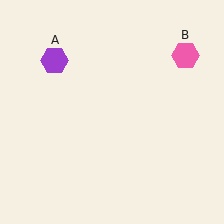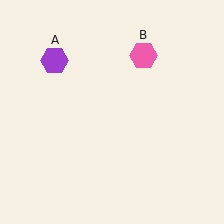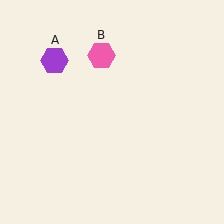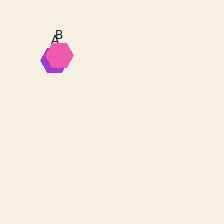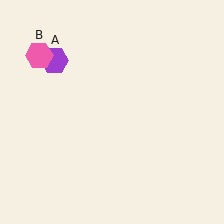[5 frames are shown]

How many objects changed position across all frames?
1 object changed position: pink hexagon (object B).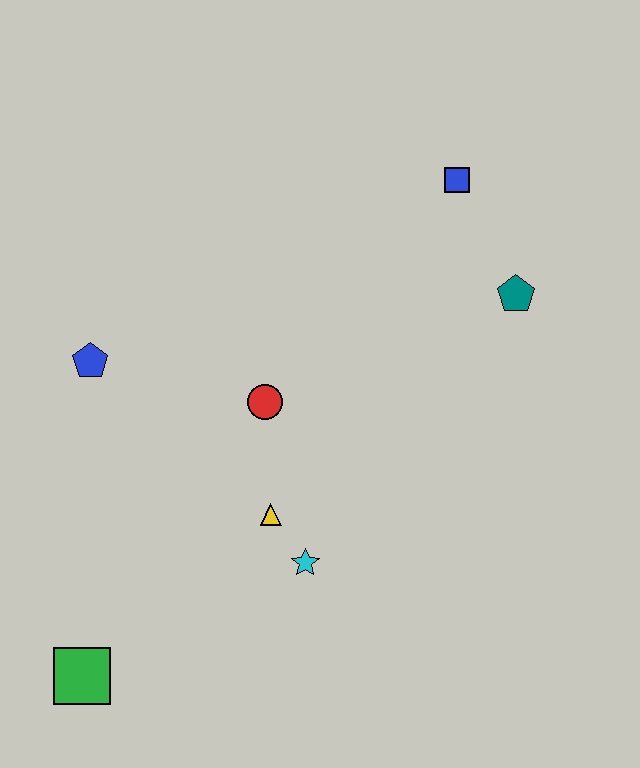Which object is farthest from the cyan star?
The blue square is farthest from the cyan star.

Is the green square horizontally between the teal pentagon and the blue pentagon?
No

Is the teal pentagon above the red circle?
Yes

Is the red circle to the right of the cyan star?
No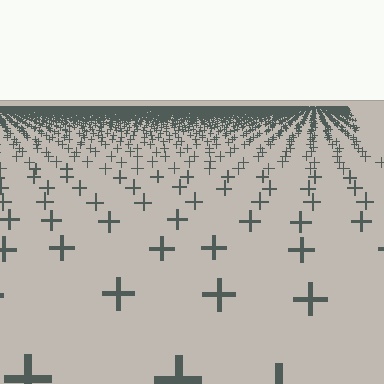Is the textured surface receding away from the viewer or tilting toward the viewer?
The surface is receding away from the viewer. Texture elements get smaller and denser toward the top.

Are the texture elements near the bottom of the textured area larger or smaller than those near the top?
Larger. Near the bottom, elements are closer to the viewer and appear at a bigger on-screen size.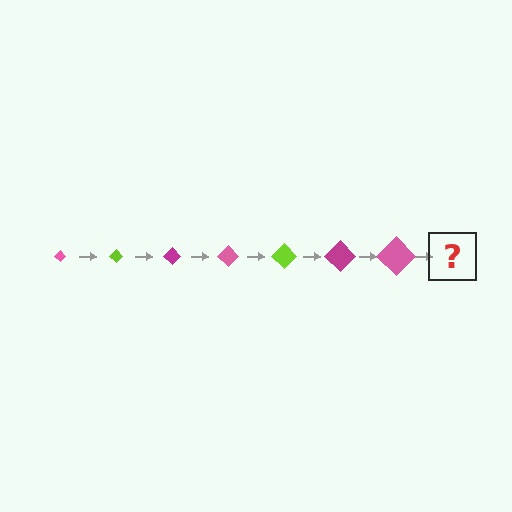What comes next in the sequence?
The next element should be a lime diamond, larger than the previous one.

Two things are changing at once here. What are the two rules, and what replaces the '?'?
The two rules are that the diamond grows larger each step and the color cycles through pink, lime, and magenta. The '?' should be a lime diamond, larger than the previous one.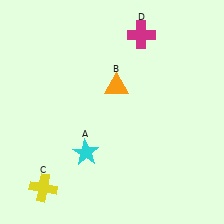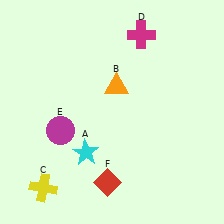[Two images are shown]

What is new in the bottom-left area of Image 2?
A magenta circle (E) was added in the bottom-left area of Image 2.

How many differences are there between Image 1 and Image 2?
There are 2 differences between the two images.